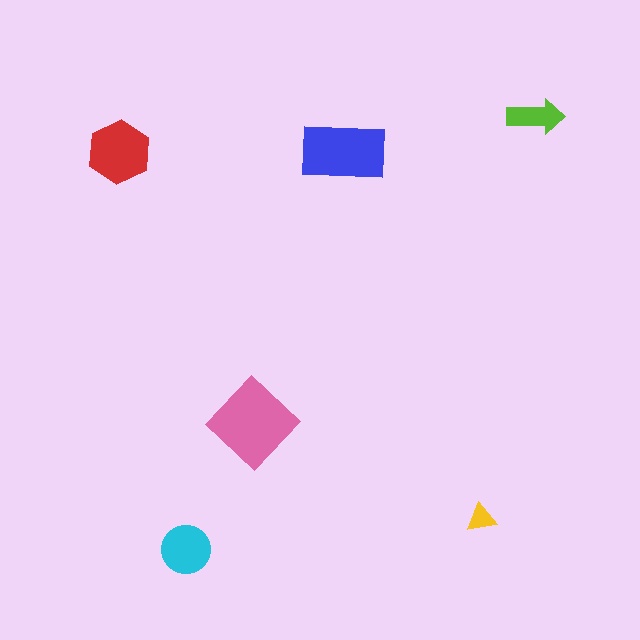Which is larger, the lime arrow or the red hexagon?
The red hexagon.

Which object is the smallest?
The yellow triangle.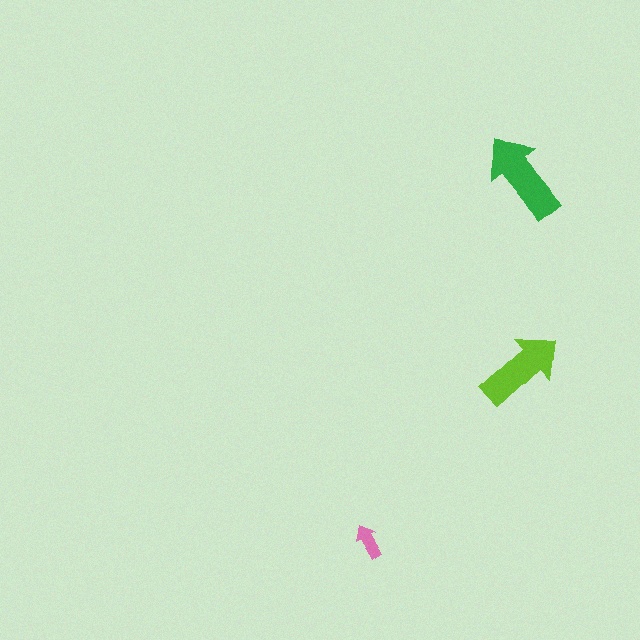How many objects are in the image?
There are 3 objects in the image.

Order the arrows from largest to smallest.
the green one, the lime one, the pink one.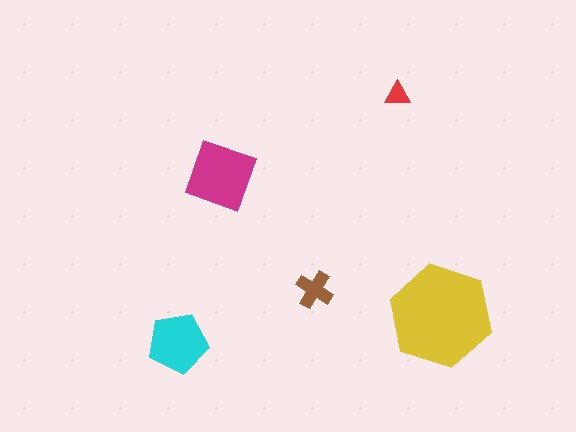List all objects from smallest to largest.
The red triangle, the brown cross, the cyan pentagon, the magenta square, the yellow hexagon.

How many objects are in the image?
There are 5 objects in the image.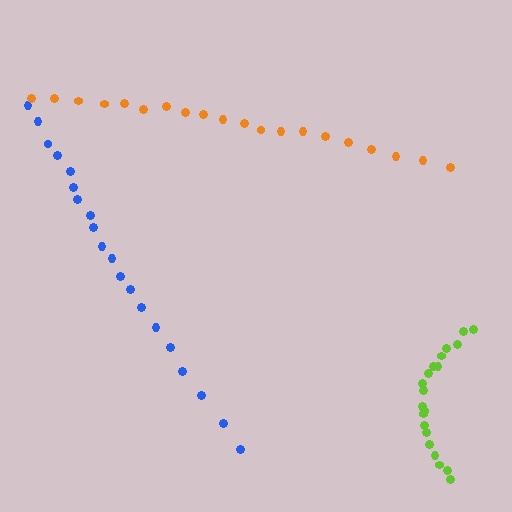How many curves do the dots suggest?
There are 3 distinct paths.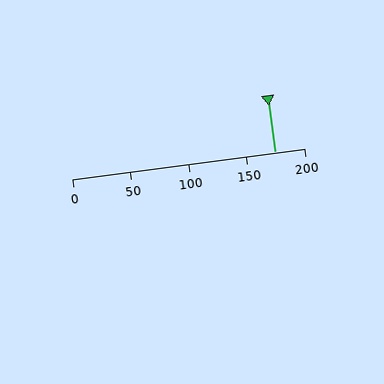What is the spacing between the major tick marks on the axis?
The major ticks are spaced 50 apart.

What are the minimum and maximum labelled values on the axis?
The axis runs from 0 to 200.